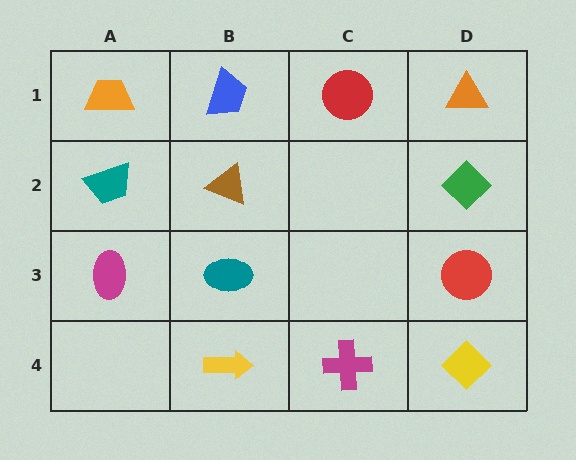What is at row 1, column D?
An orange triangle.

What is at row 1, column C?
A red circle.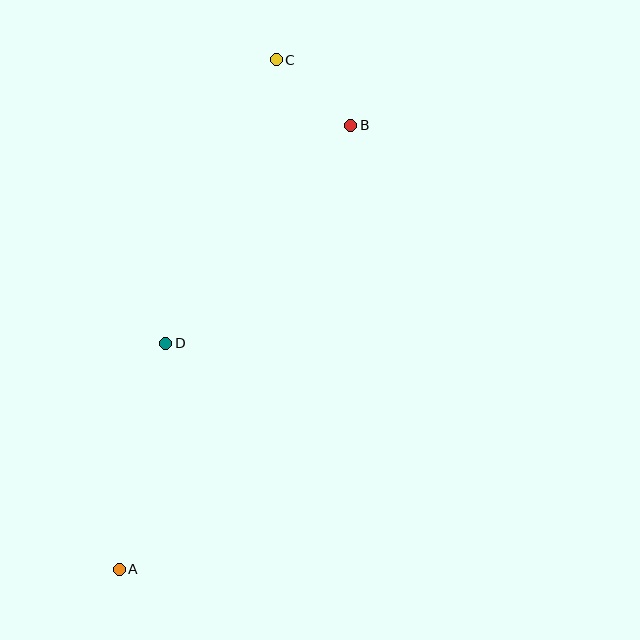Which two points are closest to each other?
Points B and C are closest to each other.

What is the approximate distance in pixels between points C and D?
The distance between C and D is approximately 304 pixels.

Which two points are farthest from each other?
Points A and C are farthest from each other.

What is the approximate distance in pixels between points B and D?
The distance between B and D is approximately 286 pixels.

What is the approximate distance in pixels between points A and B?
The distance between A and B is approximately 501 pixels.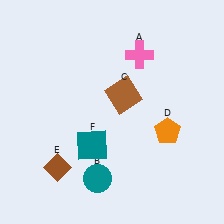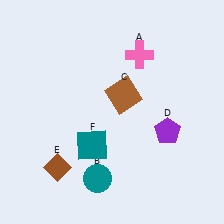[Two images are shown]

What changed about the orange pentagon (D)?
In Image 1, D is orange. In Image 2, it changed to purple.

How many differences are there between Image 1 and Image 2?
There is 1 difference between the two images.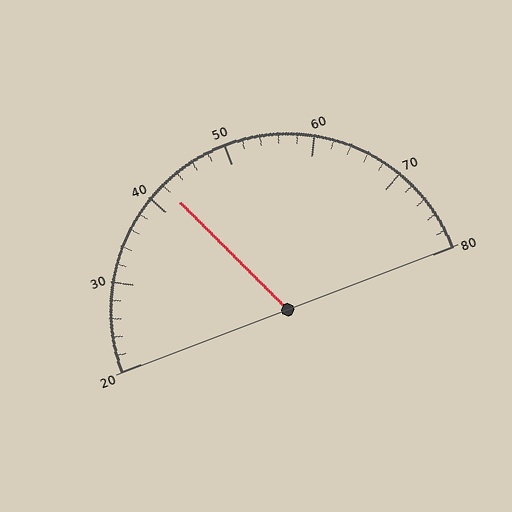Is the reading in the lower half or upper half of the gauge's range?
The reading is in the lower half of the range (20 to 80).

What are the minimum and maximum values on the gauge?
The gauge ranges from 20 to 80.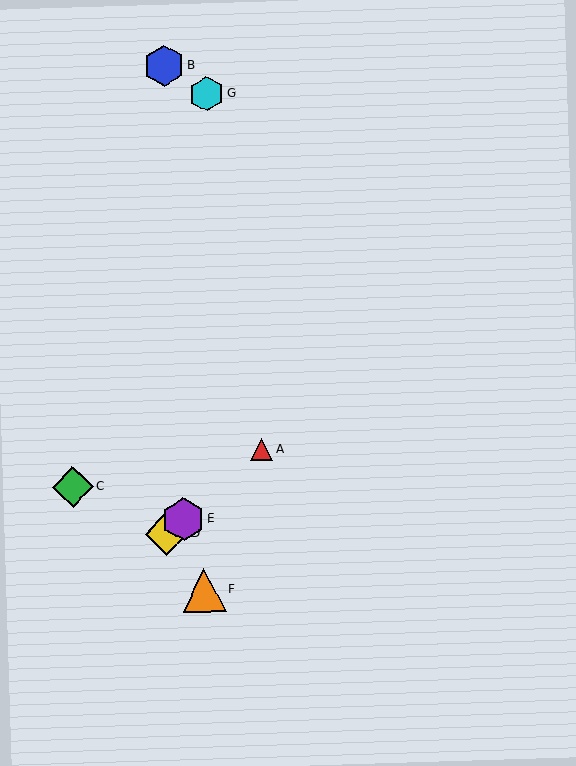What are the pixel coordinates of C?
Object C is at (73, 487).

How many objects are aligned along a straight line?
3 objects (A, D, E) are aligned along a straight line.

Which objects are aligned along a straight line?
Objects A, D, E are aligned along a straight line.